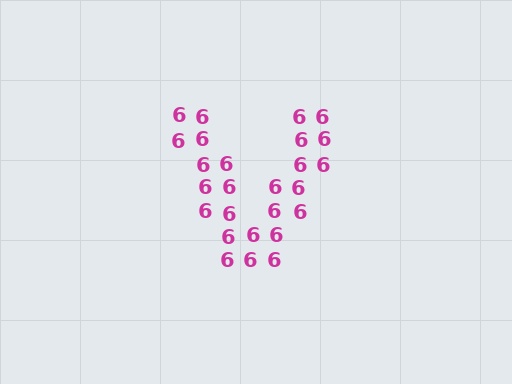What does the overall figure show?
The overall figure shows the letter V.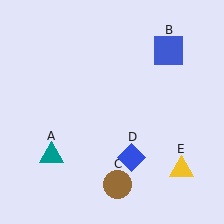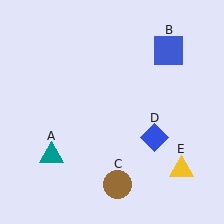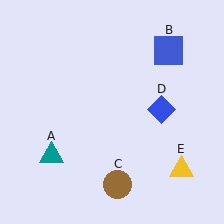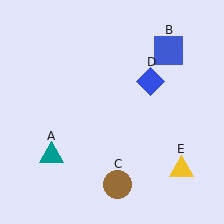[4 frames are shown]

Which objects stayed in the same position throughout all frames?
Teal triangle (object A) and blue square (object B) and brown circle (object C) and yellow triangle (object E) remained stationary.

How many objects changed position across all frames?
1 object changed position: blue diamond (object D).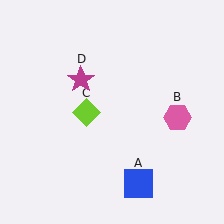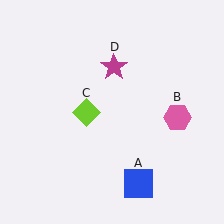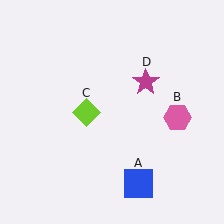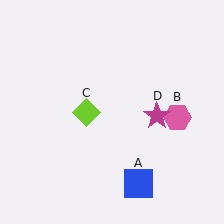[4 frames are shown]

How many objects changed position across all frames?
1 object changed position: magenta star (object D).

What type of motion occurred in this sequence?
The magenta star (object D) rotated clockwise around the center of the scene.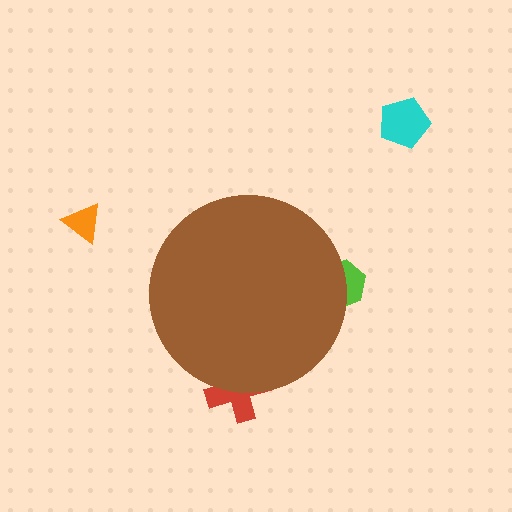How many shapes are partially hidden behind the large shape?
2 shapes are partially hidden.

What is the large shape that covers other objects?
A brown circle.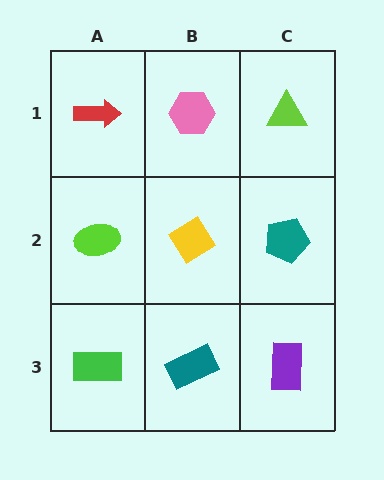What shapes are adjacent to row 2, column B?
A pink hexagon (row 1, column B), a teal rectangle (row 3, column B), a lime ellipse (row 2, column A), a teal pentagon (row 2, column C).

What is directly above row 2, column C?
A lime triangle.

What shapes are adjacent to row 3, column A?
A lime ellipse (row 2, column A), a teal rectangle (row 3, column B).